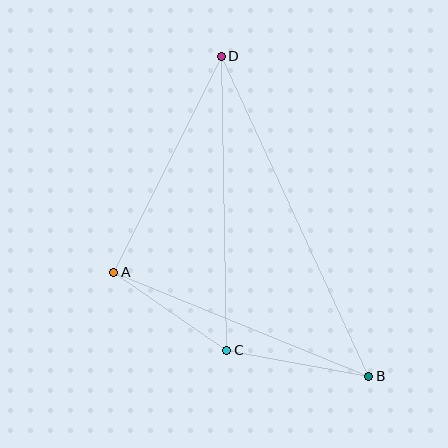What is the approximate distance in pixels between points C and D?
The distance between C and D is approximately 294 pixels.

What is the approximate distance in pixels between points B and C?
The distance between B and C is approximately 144 pixels.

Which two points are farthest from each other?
Points B and D are farthest from each other.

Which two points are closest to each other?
Points A and C are closest to each other.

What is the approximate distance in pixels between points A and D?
The distance between A and D is approximately 241 pixels.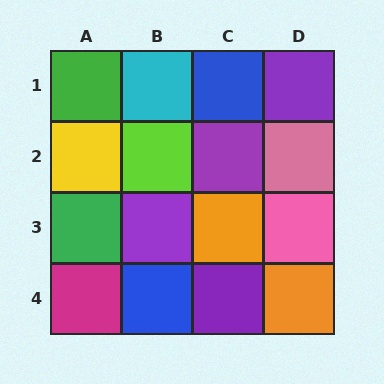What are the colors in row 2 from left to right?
Yellow, lime, purple, pink.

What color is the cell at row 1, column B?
Cyan.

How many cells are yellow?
1 cell is yellow.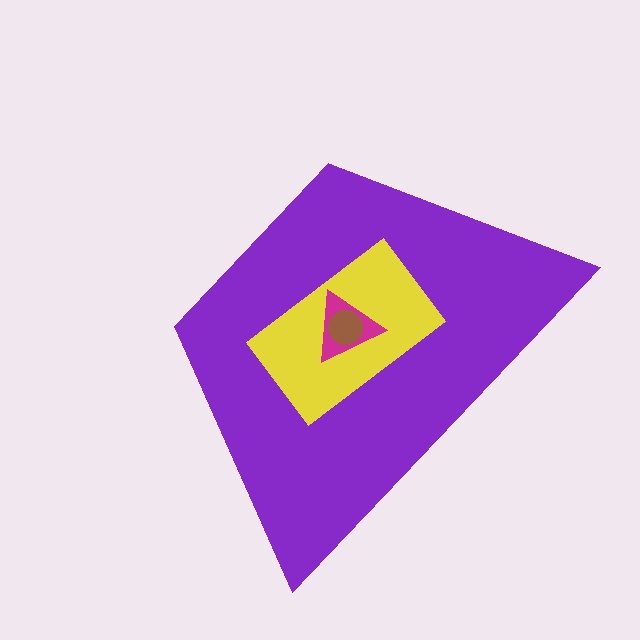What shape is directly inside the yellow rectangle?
The magenta triangle.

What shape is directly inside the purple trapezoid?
The yellow rectangle.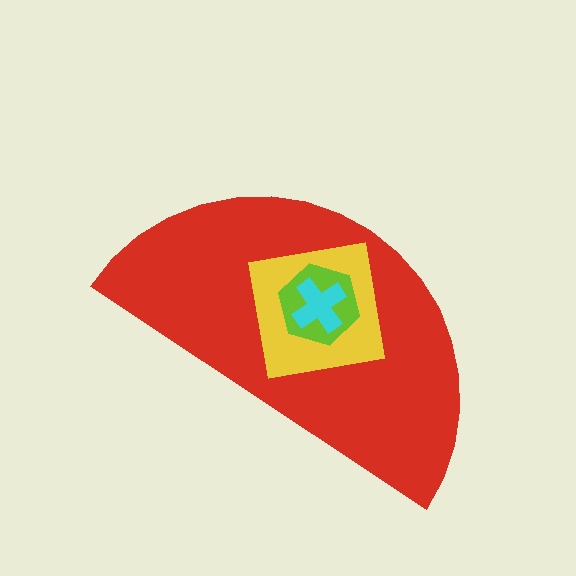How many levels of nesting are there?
4.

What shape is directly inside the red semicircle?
The yellow square.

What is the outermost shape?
The red semicircle.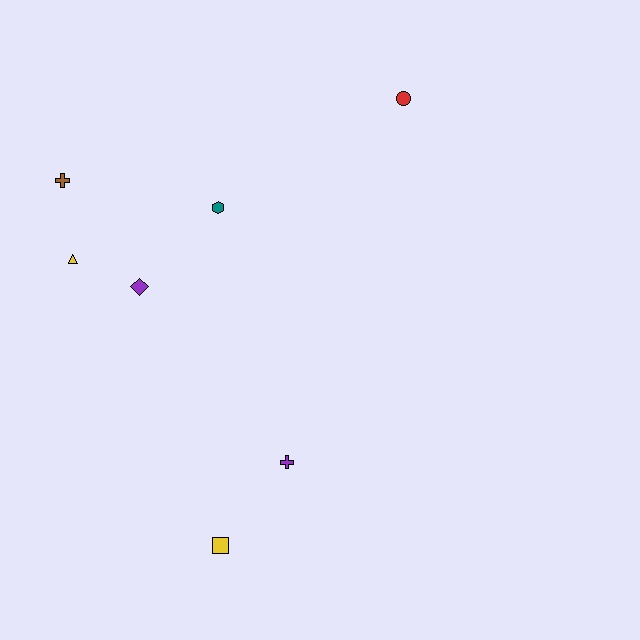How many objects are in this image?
There are 7 objects.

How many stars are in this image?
There are no stars.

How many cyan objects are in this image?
There are no cyan objects.